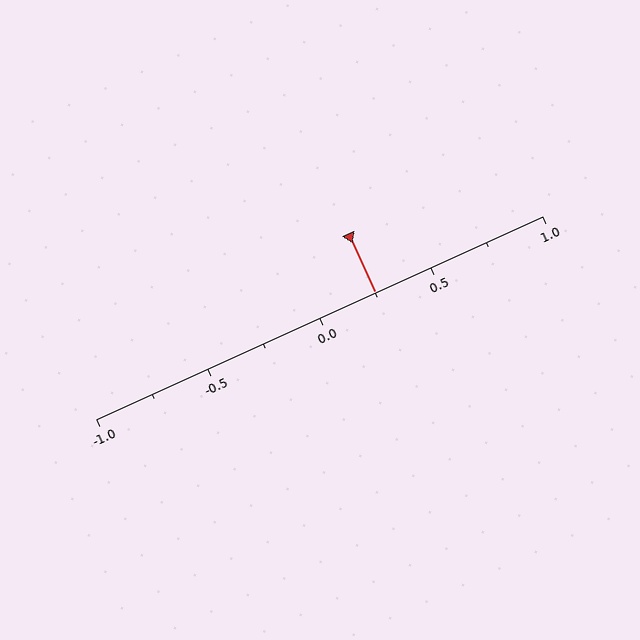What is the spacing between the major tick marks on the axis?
The major ticks are spaced 0.5 apart.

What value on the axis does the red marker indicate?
The marker indicates approximately 0.25.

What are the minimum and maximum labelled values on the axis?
The axis runs from -1.0 to 1.0.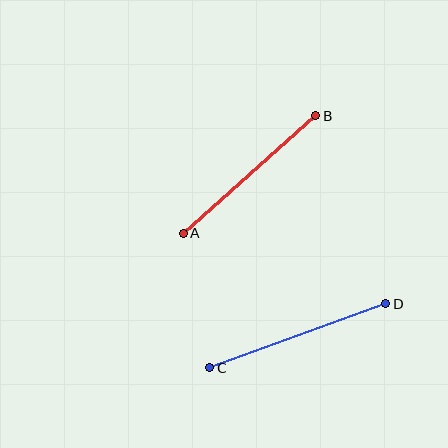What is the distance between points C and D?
The distance is approximately 187 pixels.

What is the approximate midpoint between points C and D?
The midpoint is at approximately (298, 336) pixels.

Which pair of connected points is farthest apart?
Points C and D are farthest apart.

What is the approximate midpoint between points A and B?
The midpoint is at approximately (250, 174) pixels.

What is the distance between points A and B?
The distance is approximately 177 pixels.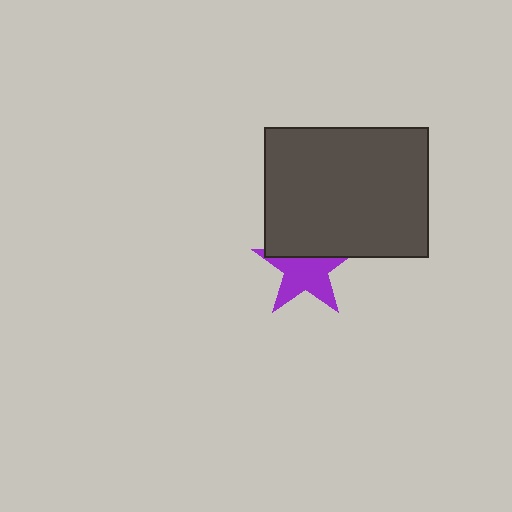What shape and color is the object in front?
The object in front is a dark gray rectangle.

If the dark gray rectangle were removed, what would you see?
You would see the complete purple star.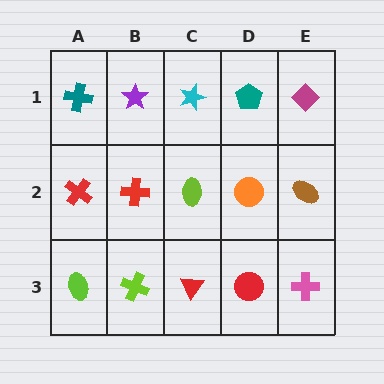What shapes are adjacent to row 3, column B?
A red cross (row 2, column B), a lime ellipse (row 3, column A), a red triangle (row 3, column C).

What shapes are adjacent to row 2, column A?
A teal cross (row 1, column A), a lime ellipse (row 3, column A), a red cross (row 2, column B).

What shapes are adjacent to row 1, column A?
A red cross (row 2, column A), a purple star (row 1, column B).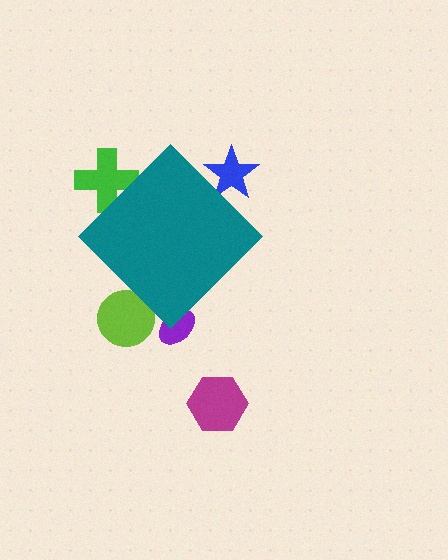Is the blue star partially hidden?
Yes, the blue star is partially hidden behind the teal diamond.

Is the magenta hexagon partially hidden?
No, the magenta hexagon is fully visible.